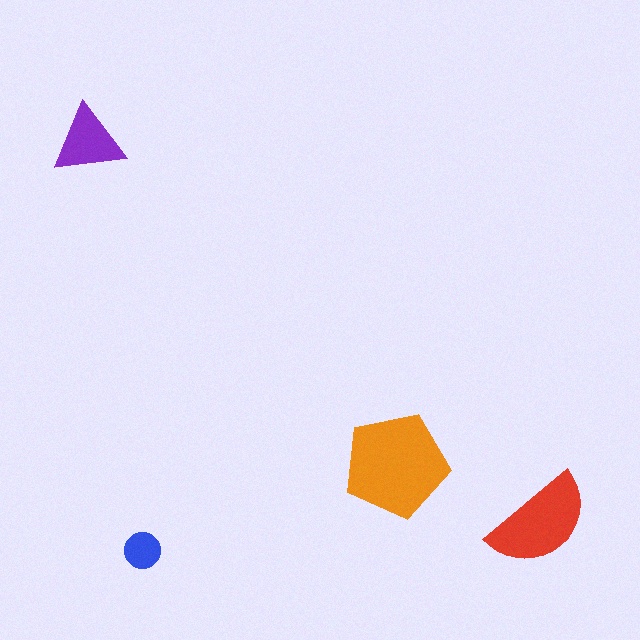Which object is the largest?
The orange pentagon.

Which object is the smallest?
The blue circle.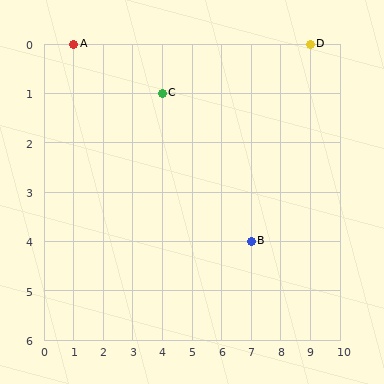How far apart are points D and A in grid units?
Points D and A are 8 columns apart.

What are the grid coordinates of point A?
Point A is at grid coordinates (1, 0).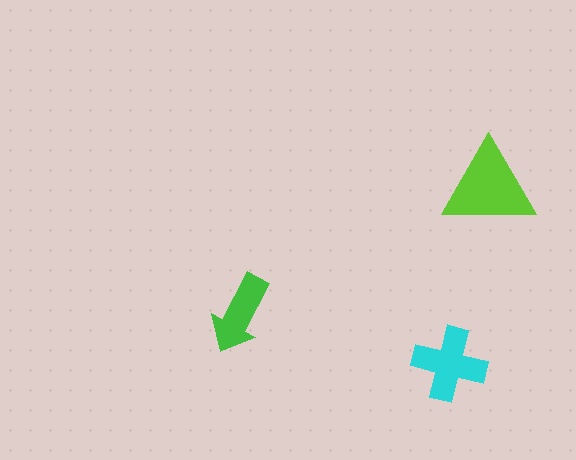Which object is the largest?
The lime triangle.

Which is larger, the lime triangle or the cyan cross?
The lime triangle.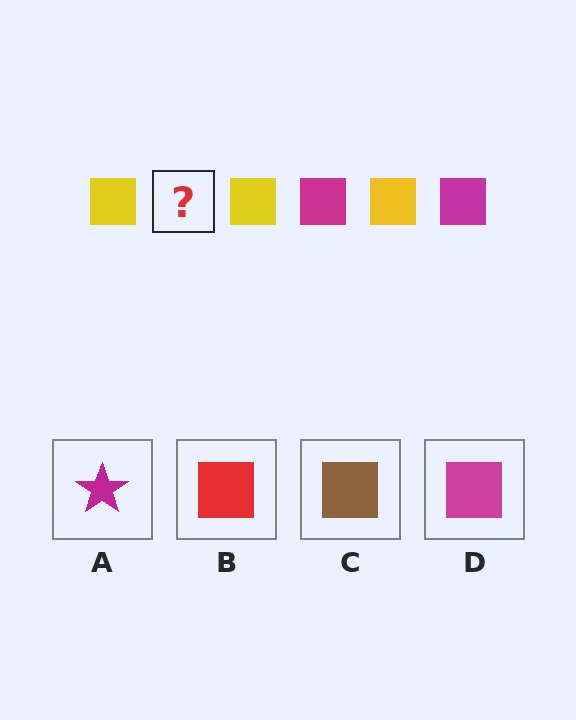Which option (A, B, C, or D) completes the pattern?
D.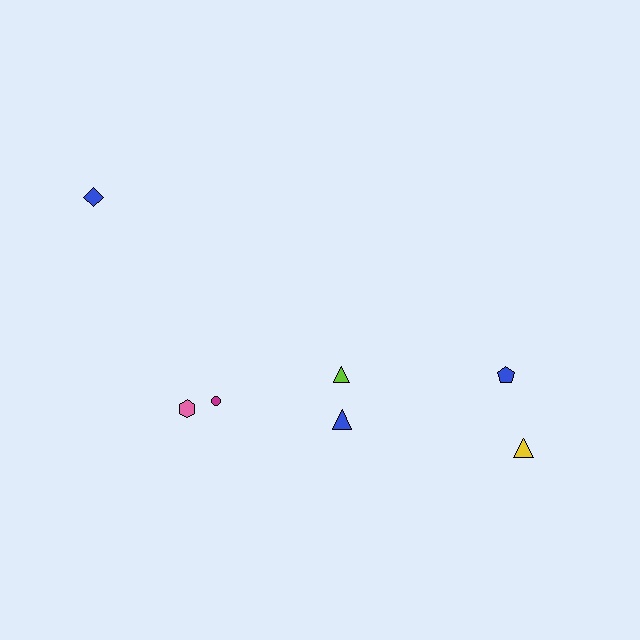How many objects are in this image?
There are 7 objects.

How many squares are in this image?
There are no squares.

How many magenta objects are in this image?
There is 1 magenta object.